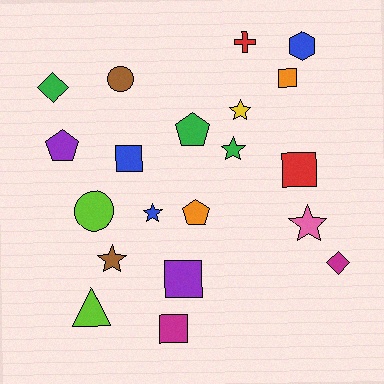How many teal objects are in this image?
There are no teal objects.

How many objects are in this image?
There are 20 objects.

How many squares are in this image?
There are 5 squares.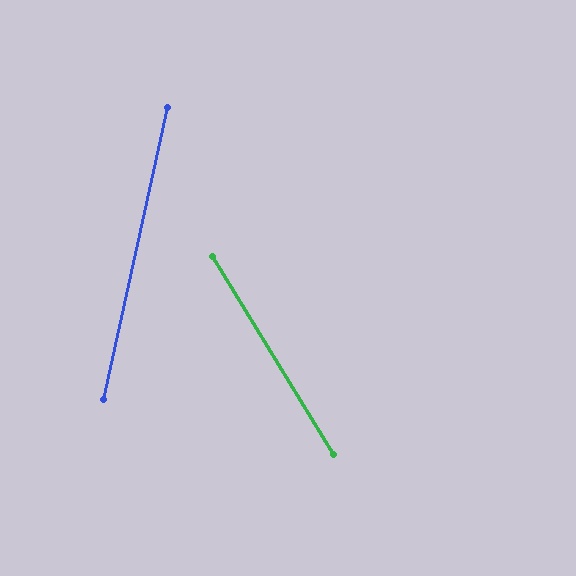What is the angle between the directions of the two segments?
Approximately 44 degrees.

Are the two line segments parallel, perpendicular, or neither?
Neither parallel nor perpendicular — they differ by about 44°.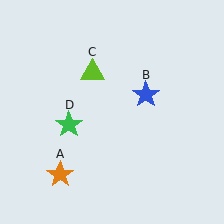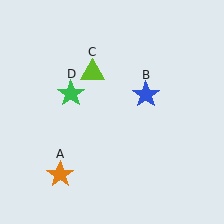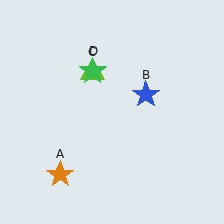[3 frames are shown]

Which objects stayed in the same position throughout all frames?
Orange star (object A) and blue star (object B) and lime triangle (object C) remained stationary.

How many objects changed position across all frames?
1 object changed position: green star (object D).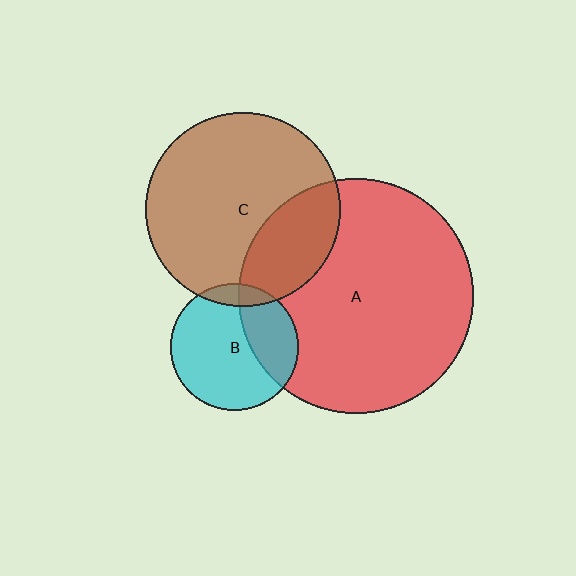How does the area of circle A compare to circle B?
Approximately 3.4 times.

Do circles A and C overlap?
Yes.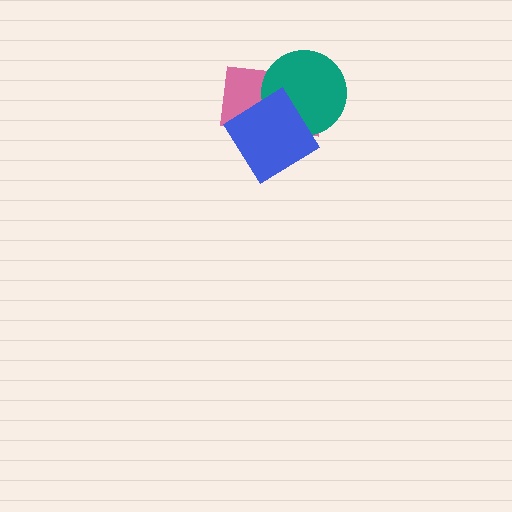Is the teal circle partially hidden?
Yes, it is partially covered by another shape.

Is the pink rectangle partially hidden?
Yes, it is partially covered by another shape.